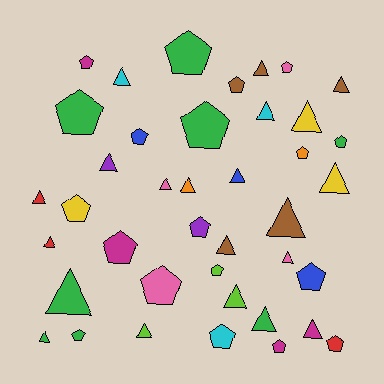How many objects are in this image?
There are 40 objects.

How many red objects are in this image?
There are 3 red objects.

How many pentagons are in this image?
There are 19 pentagons.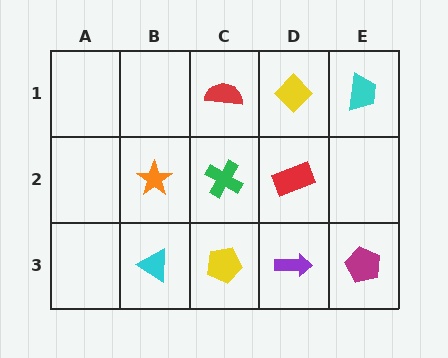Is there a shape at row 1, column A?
No, that cell is empty.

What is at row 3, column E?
A magenta pentagon.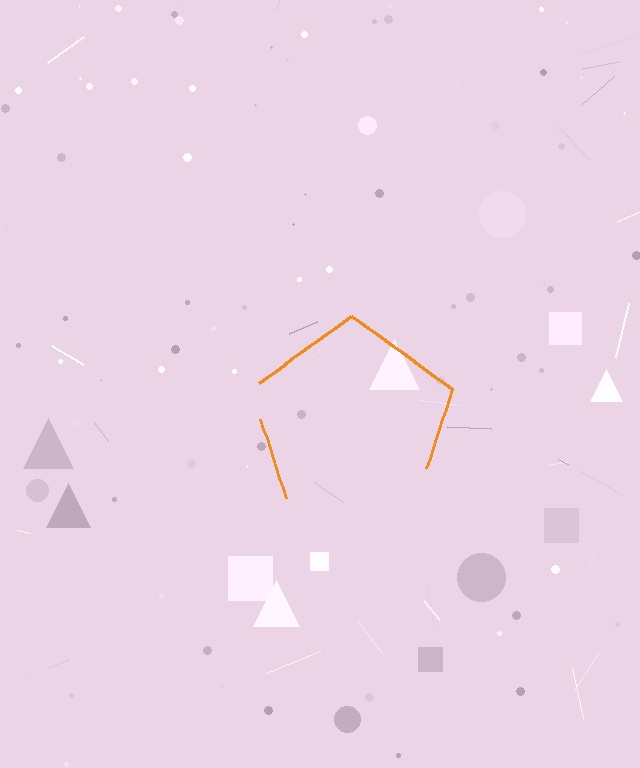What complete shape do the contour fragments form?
The contour fragments form a pentagon.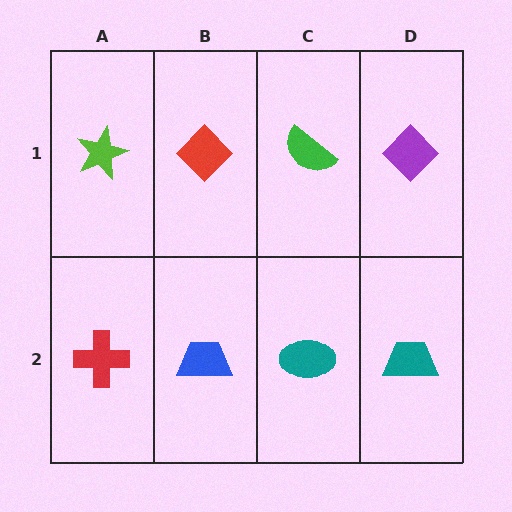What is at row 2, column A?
A red cross.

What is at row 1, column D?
A purple diamond.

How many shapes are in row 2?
4 shapes.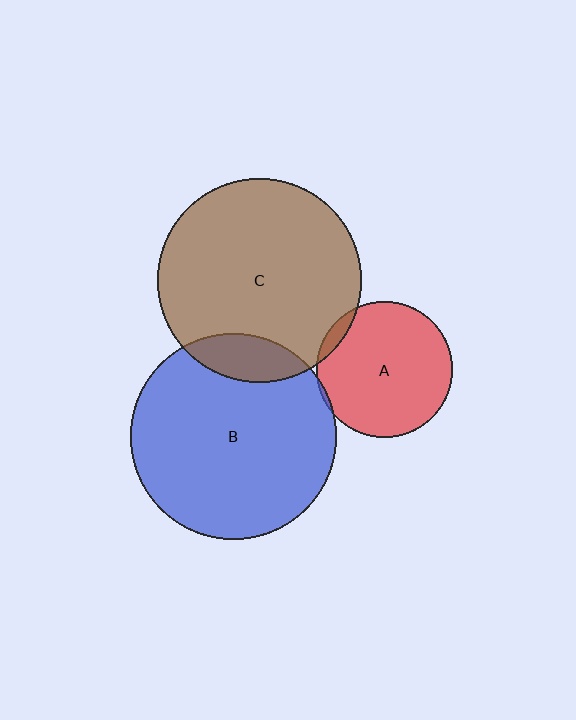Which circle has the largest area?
Circle B (blue).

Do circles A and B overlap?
Yes.